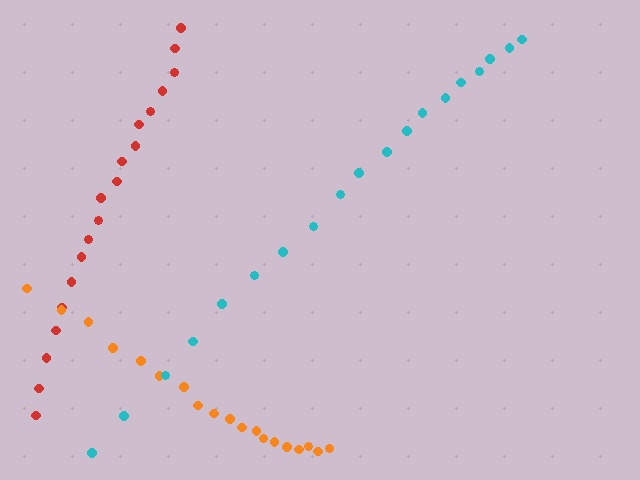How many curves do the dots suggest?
There are 3 distinct paths.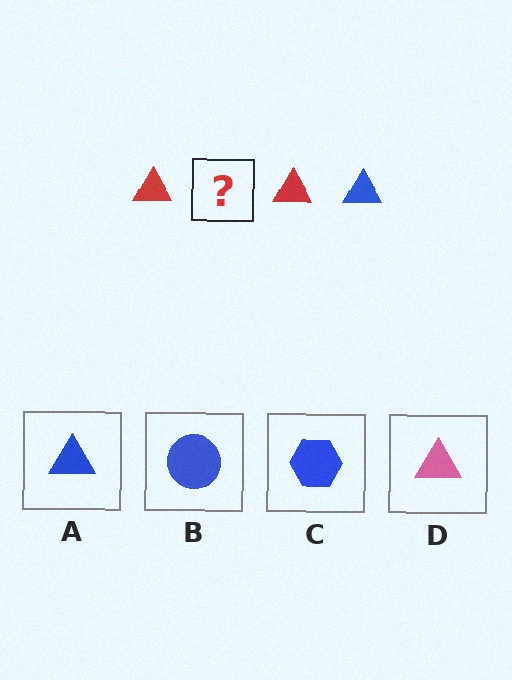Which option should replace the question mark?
Option A.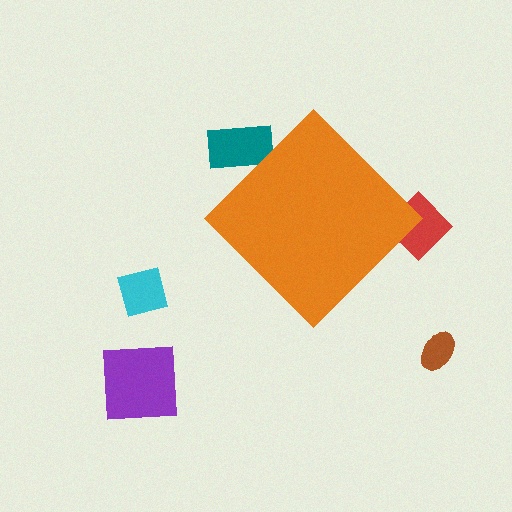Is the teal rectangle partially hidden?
Yes, the teal rectangle is partially hidden behind the orange diamond.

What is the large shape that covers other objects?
An orange diamond.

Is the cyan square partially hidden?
No, the cyan square is fully visible.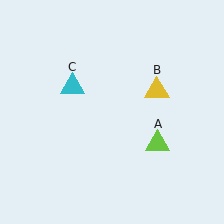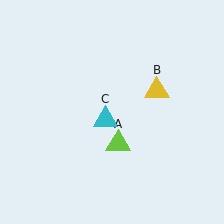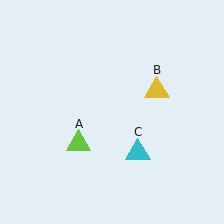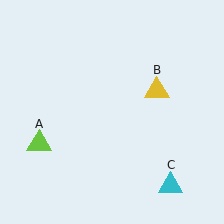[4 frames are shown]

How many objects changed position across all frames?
2 objects changed position: lime triangle (object A), cyan triangle (object C).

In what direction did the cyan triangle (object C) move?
The cyan triangle (object C) moved down and to the right.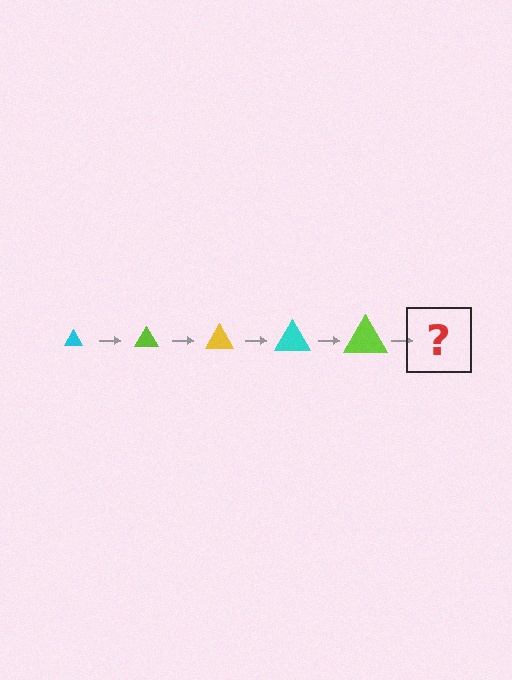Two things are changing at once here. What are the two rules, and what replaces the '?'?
The two rules are that the triangle grows larger each step and the color cycles through cyan, lime, and yellow. The '?' should be a yellow triangle, larger than the previous one.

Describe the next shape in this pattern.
It should be a yellow triangle, larger than the previous one.